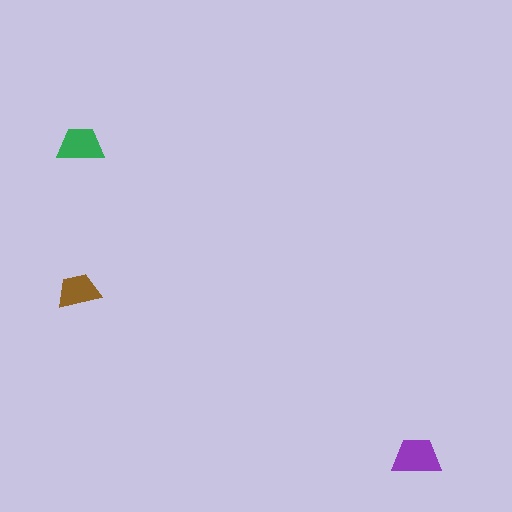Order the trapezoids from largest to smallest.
the purple one, the green one, the brown one.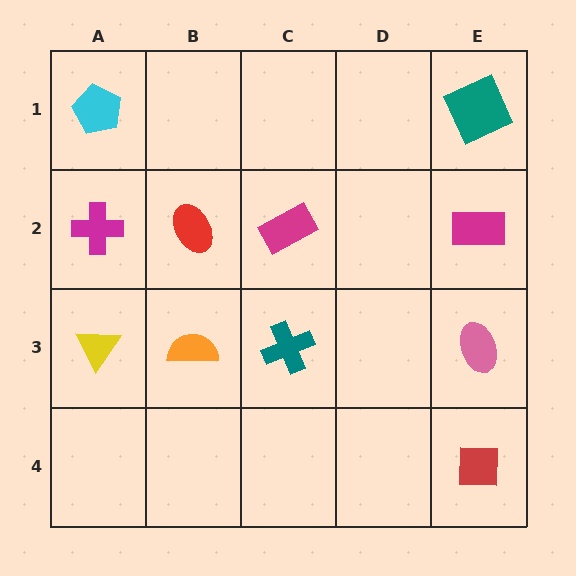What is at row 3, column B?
An orange semicircle.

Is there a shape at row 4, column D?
No, that cell is empty.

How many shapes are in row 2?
4 shapes.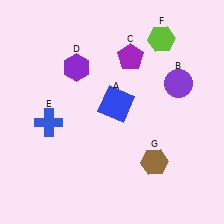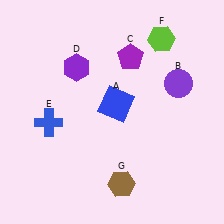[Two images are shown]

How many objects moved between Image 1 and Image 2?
1 object moved between the two images.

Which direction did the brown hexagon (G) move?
The brown hexagon (G) moved left.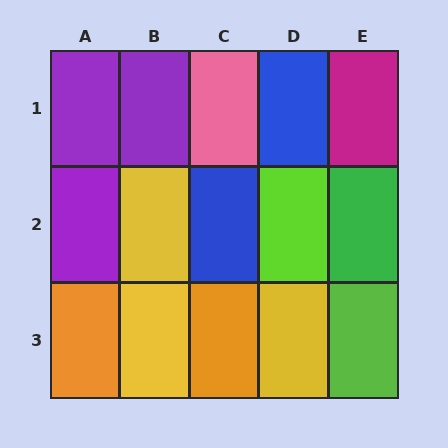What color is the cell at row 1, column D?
Blue.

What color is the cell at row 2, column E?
Green.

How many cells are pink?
1 cell is pink.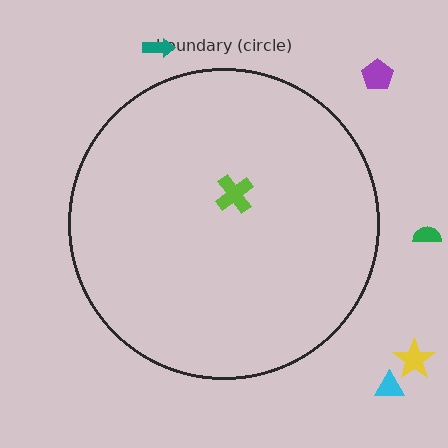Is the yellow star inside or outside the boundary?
Outside.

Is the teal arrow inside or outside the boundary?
Outside.